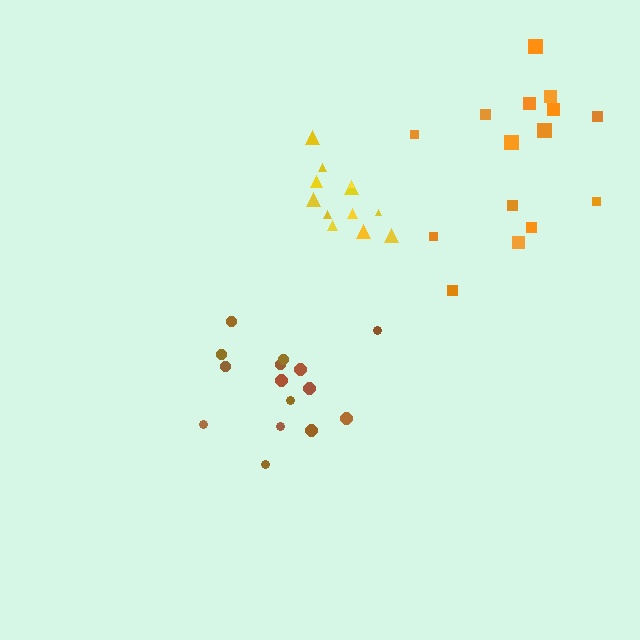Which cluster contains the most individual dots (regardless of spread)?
Brown (15).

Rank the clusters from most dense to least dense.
yellow, brown, orange.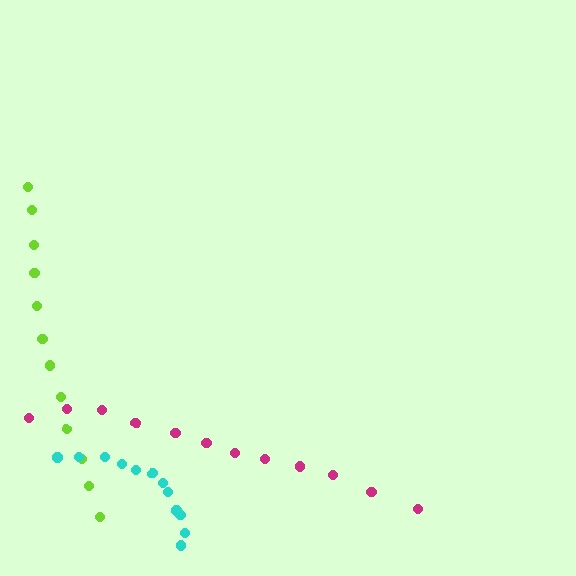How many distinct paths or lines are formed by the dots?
There are 3 distinct paths.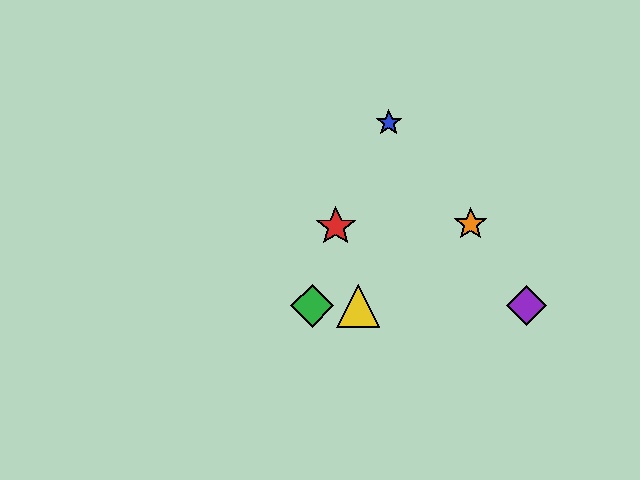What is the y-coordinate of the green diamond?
The green diamond is at y≈306.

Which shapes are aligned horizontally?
The green diamond, the yellow triangle, the purple diamond are aligned horizontally.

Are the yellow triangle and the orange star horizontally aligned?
No, the yellow triangle is at y≈306 and the orange star is at y≈224.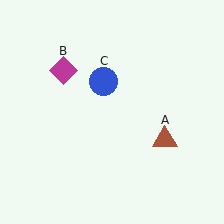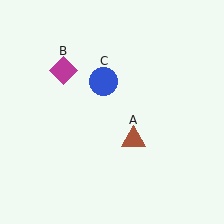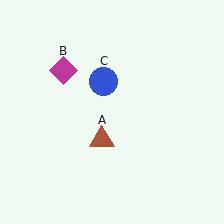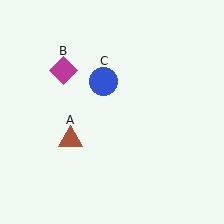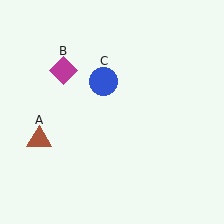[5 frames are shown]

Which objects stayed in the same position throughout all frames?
Magenta diamond (object B) and blue circle (object C) remained stationary.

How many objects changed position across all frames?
1 object changed position: brown triangle (object A).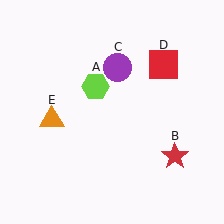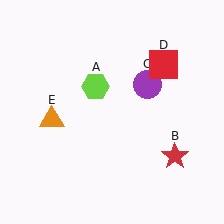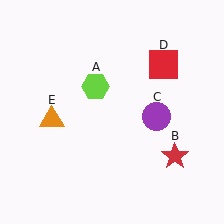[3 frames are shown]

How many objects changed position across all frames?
1 object changed position: purple circle (object C).